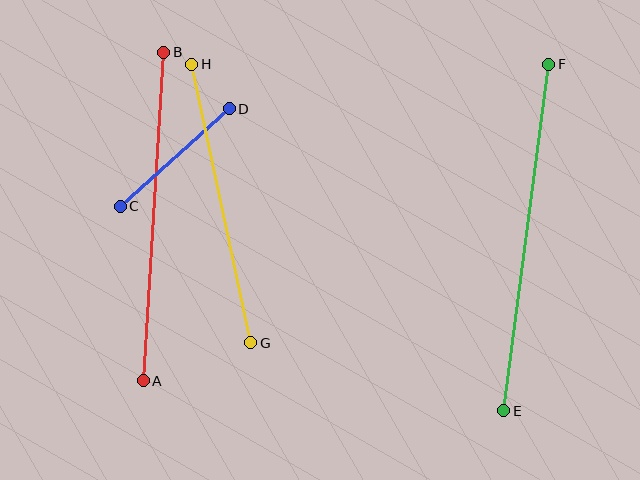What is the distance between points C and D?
The distance is approximately 146 pixels.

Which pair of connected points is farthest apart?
Points E and F are farthest apart.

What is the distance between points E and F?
The distance is approximately 350 pixels.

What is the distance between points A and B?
The distance is approximately 329 pixels.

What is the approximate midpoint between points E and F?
The midpoint is at approximately (526, 237) pixels.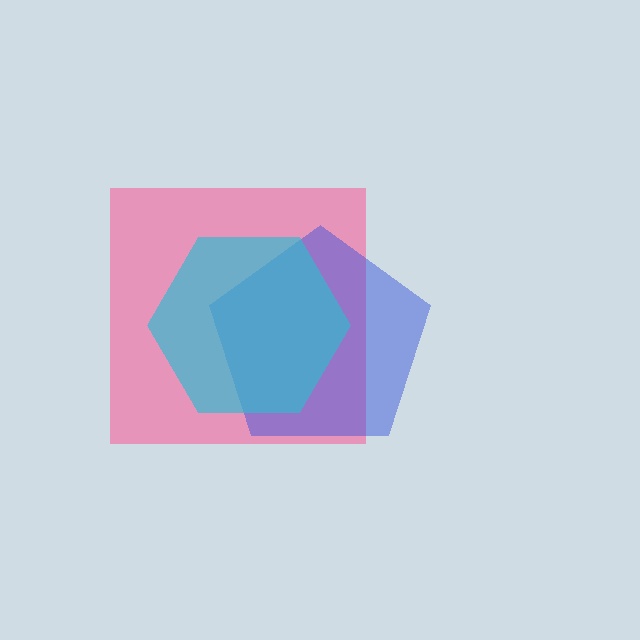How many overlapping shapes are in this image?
There are 3 overlapping shapes in the image.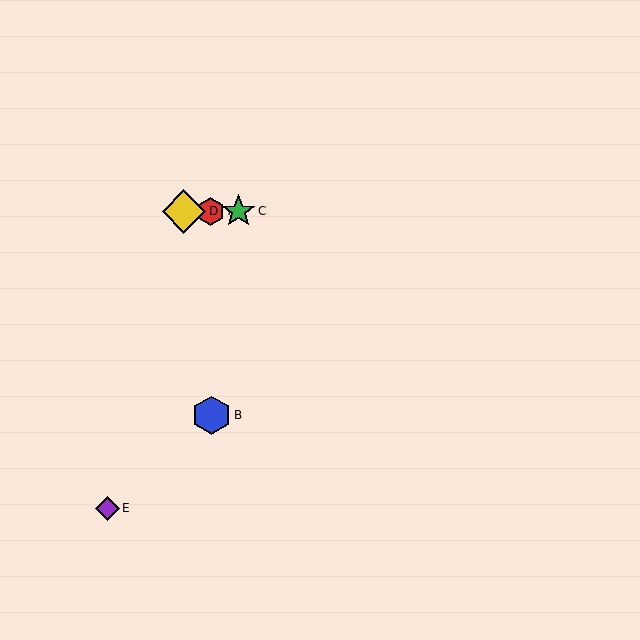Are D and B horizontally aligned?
No, D is at y≈211 and B is at y≈415.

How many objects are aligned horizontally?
3 objects (A, C, D) are aligned horizontally.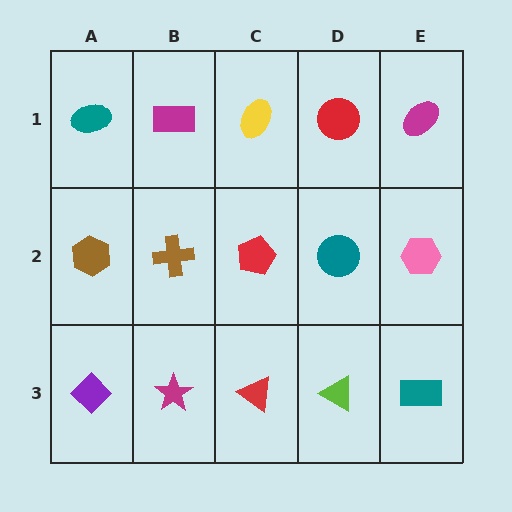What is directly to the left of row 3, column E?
A lime triangle.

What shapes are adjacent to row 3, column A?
A brown hexagon (row 2, column A), a magenta star (row 3, column B).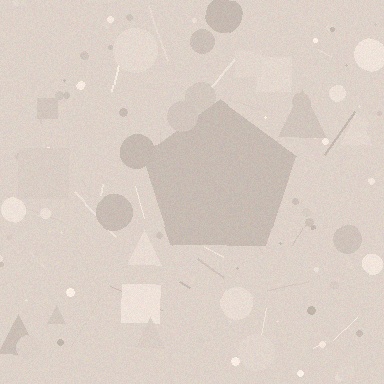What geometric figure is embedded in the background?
A pentagon is embedded in the background.